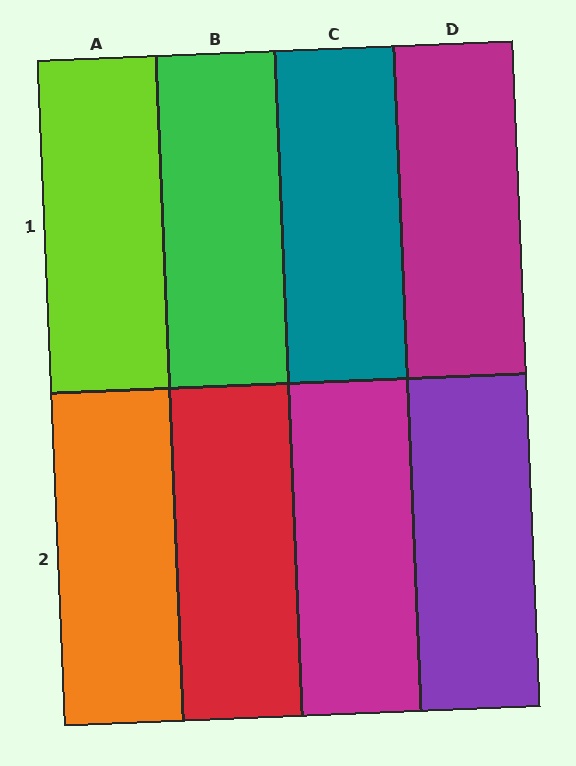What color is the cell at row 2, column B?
Red.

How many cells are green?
1 cell is green.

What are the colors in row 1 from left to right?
Lime, green, teal, magenta.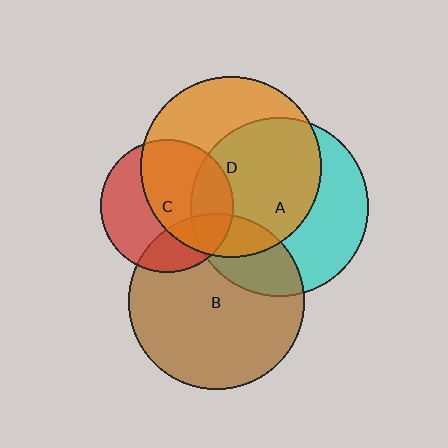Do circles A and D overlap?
Yes.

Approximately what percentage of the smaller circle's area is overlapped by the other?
Approximately 55%.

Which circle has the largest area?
Circle D (orange).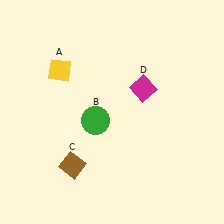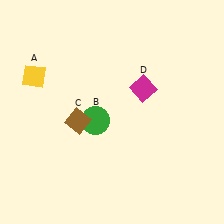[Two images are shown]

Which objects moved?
The objects that moved are: the yellow diamond (A), the brown diamond (C).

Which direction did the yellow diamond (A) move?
The yellow diamond (A) moved left.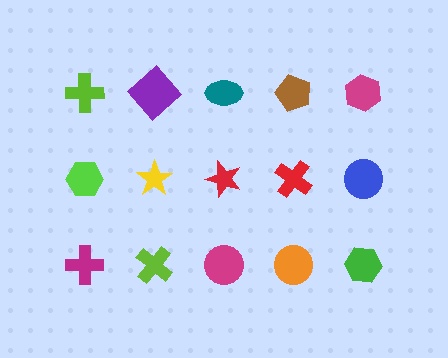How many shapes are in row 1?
5 shapes.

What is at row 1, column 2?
A purple diamond.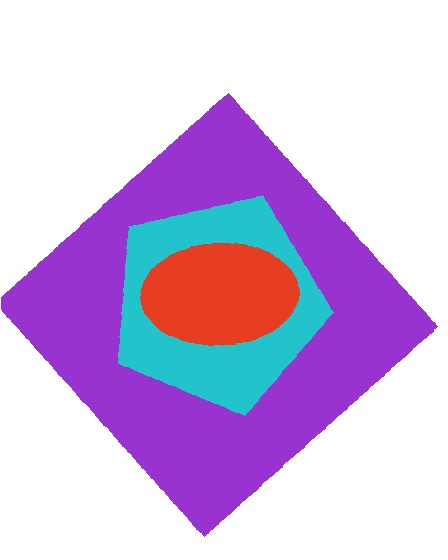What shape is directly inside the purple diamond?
The cyan pentagon.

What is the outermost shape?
The purple diamond.